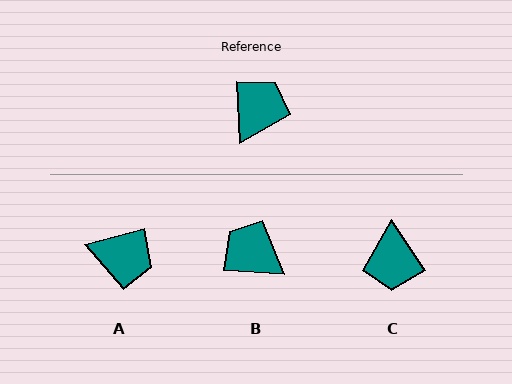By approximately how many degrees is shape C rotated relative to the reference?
Approximately 149 degrees clockwise.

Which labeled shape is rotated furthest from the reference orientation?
C, about 149 degrees away.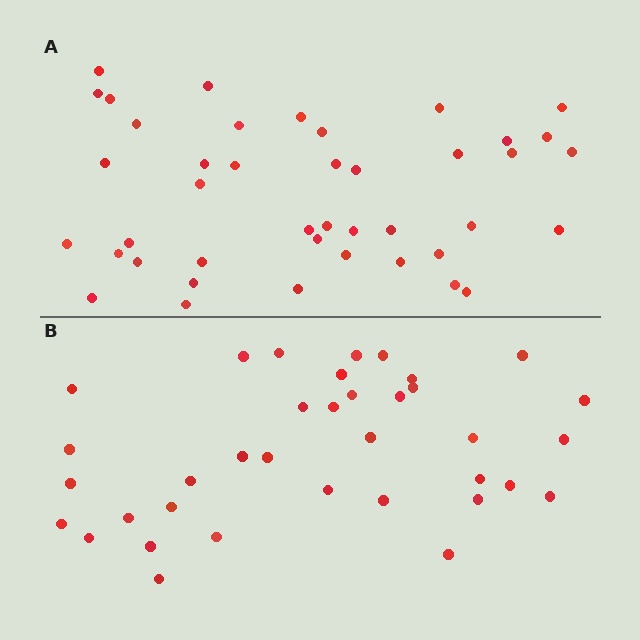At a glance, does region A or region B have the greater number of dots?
Region A (the top region) has more dots.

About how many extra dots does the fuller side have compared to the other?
Region A has about 6 more dots than region B.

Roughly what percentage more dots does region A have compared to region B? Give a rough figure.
About 15% more.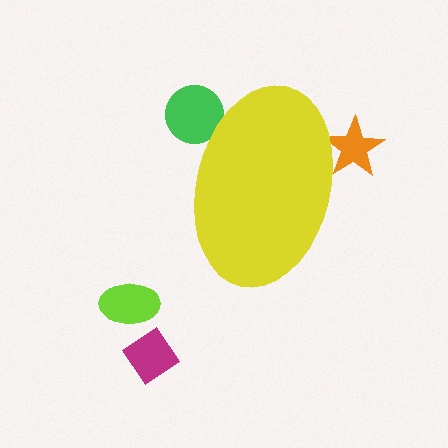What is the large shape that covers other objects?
A yellow ellipse.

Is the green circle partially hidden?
Yes, the green circle is partially hidden behind the yellow ellipse.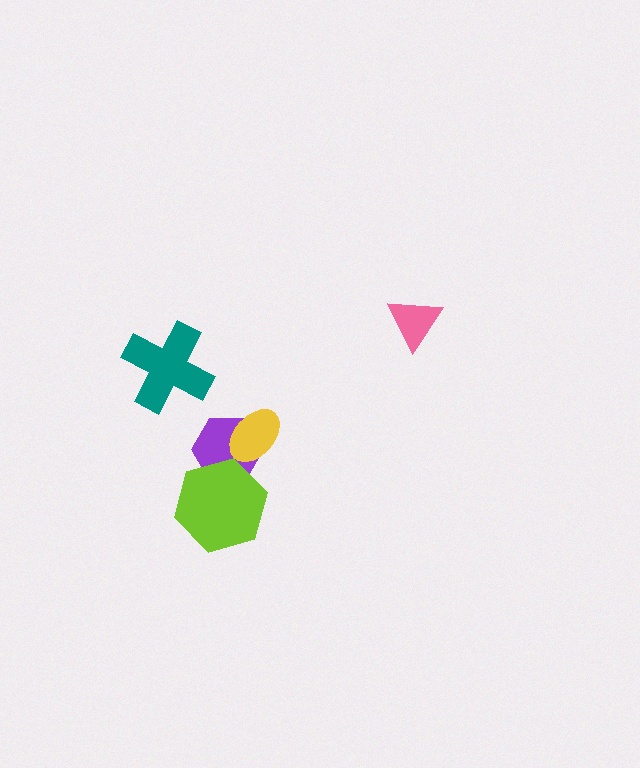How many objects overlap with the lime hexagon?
1 object overlaps with the lime hexagon.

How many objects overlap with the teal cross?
0 objects overlap with the teal cross.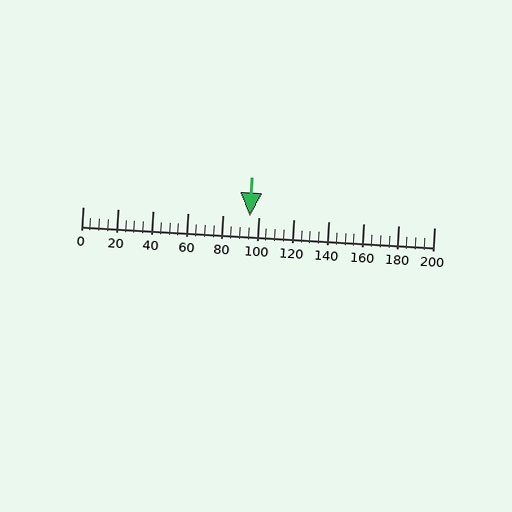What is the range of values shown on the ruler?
The ruler shows values from 0 to 200.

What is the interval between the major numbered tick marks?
The major tick marks are spaced 20 units apart.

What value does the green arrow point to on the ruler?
The green arrow points to approximately 95.